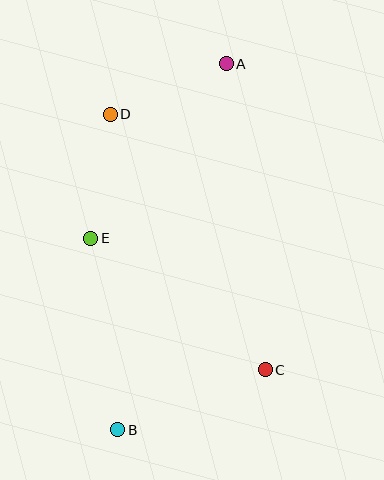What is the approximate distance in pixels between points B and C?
The distance between B and C is approximately 159 pixels.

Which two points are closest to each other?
Points D and E are closest to each other.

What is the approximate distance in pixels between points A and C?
The distance between A and C is approximately 309 pixels.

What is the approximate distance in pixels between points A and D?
The distance between A and D is approximately 127 pixels.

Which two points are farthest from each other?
Points A and B are farthest from each other.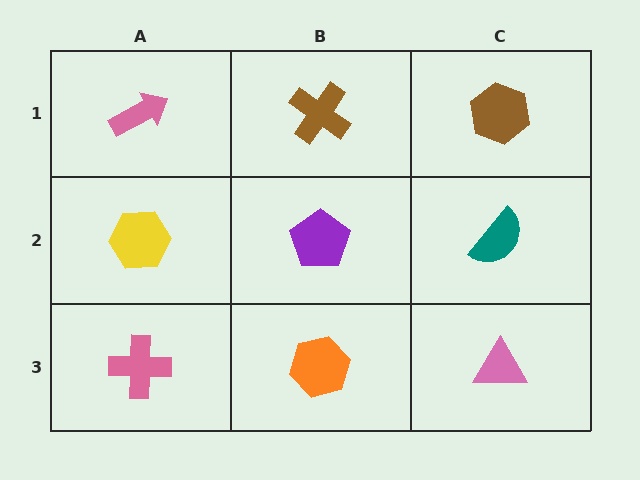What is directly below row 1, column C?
A teal semicircle.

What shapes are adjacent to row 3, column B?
A purple pentagon (row 2, column B), a pink cross (row 3, column A), a pink triangle (row 3, column C).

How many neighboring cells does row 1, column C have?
2.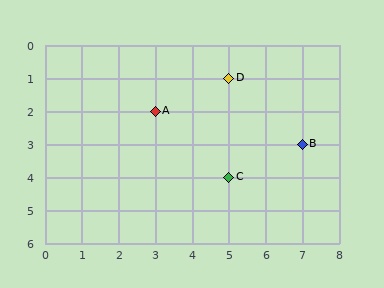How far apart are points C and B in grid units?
Points C and B are 2 columns and 1 row apart (about 2.2 grid units diagonally).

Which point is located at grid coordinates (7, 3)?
Point B is at (7, 3).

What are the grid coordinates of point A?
Point A is at grid coordinates (3, 2).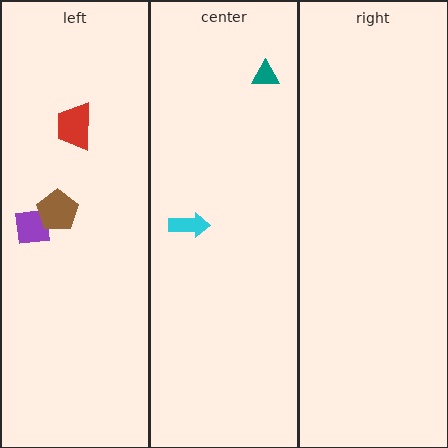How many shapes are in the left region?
3.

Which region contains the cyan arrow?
The center region.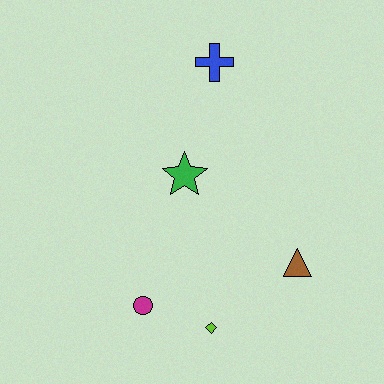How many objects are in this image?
There are 5 objects.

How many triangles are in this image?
There is 1 triangle.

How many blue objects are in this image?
There is 1 blue object.